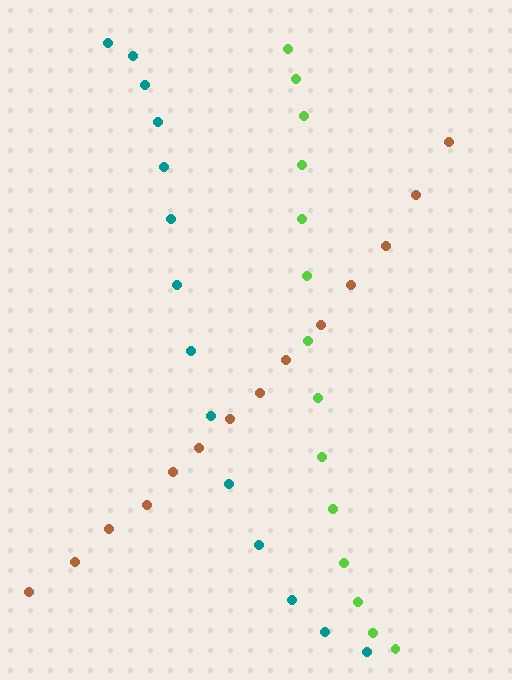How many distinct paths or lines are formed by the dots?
There are 3 distinct paths.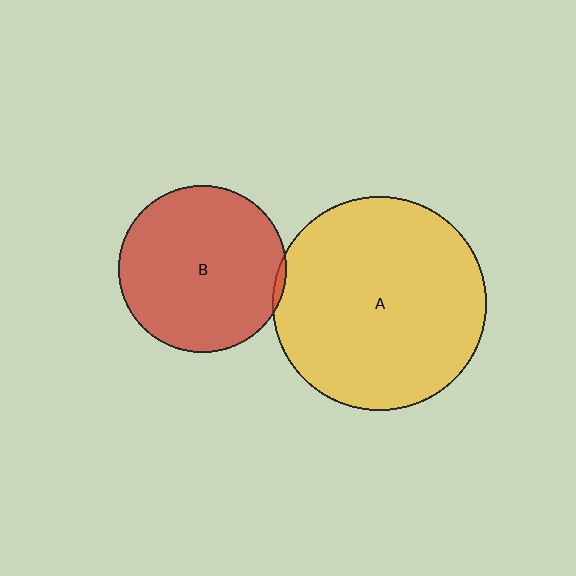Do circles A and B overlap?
Yes.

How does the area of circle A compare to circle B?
Approximately 1.6 times.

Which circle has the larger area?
Circle A (yellow).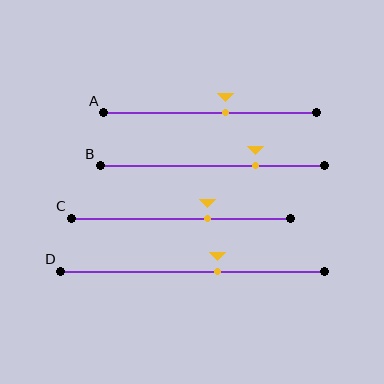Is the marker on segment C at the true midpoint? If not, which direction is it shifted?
No, the marker on segment C is shifted to the right by about 12% of the segment length.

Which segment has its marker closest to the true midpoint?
Segment A has its marker closest to the true midpoint.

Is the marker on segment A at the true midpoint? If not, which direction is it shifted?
No, the marker on segment A is shifted to the right by about 7% of the segment length.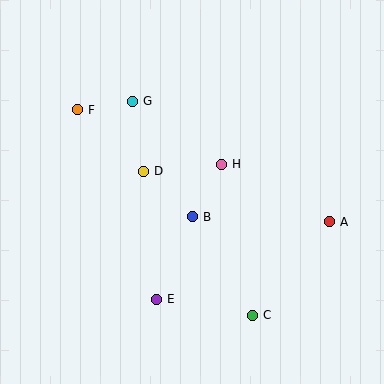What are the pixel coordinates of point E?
Point E is at (157, 299).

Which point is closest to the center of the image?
Point B at (193, 217) is closest to the center.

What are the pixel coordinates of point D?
Point D is at (144, 171).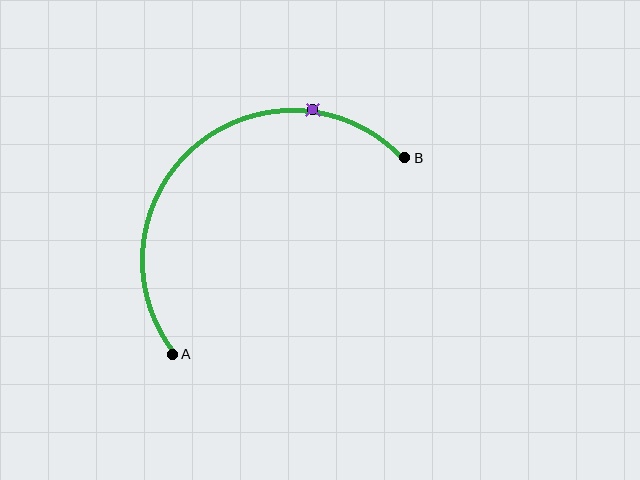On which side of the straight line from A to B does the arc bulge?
The arc bulges above and to the left of the straight line connecting A and B.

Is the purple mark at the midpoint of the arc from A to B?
No. The purple mark lies on the arc but is closer to endpoint B. The arc midpoint would be at the point on the curve equidistant along the arc from both A and B.